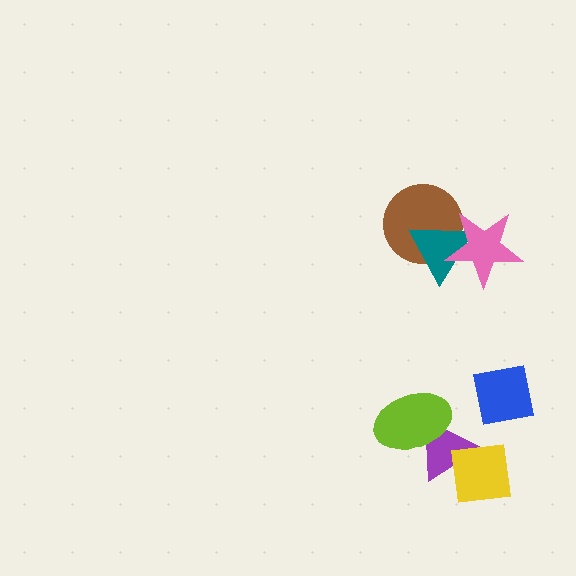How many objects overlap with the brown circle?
2 objects overlap with the brown circle.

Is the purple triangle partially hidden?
Yes, it is partially covered by another shape.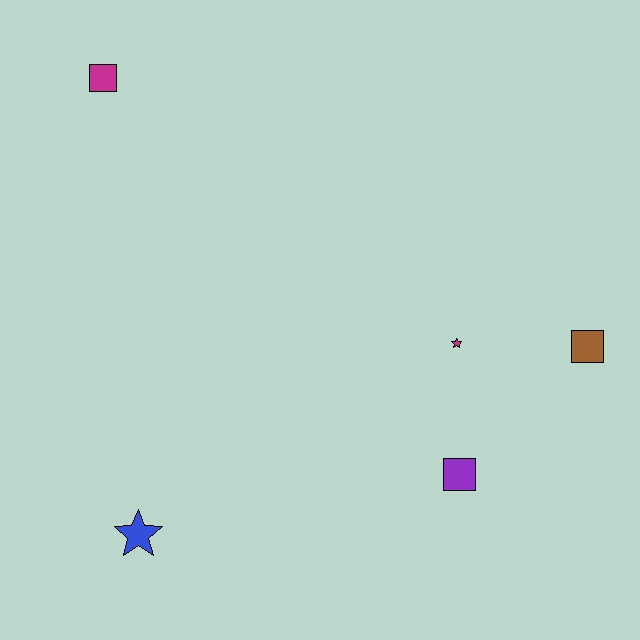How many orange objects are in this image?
There are no orange objects.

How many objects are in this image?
There are 5 objects.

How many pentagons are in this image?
There are no pentagons.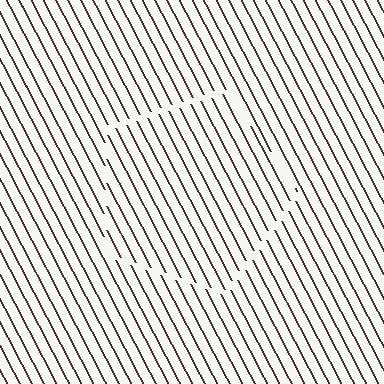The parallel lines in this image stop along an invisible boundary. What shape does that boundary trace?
An illusory pentagon. The interior of the shape contains the same grating, shifted by half a period — the contour is defined by the phase discontinuity where line-ends from the inner and outer gratings abut.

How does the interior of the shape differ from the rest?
The interior of the shape contains the same grating, shifted by half a period — the contour is defined by the phase discontinuity where line-ends from the inner and outer gratings abut.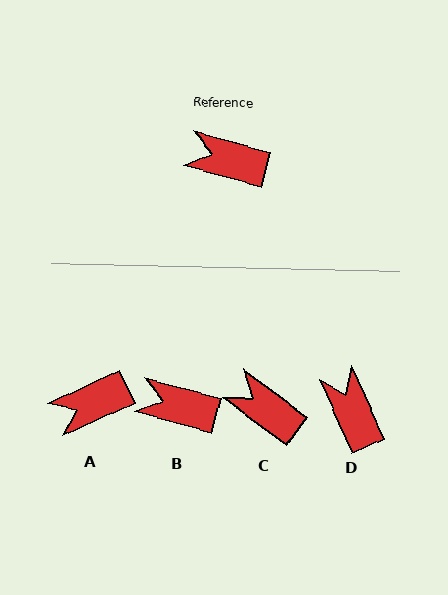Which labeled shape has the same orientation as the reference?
B.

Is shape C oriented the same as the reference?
No, it is off by about 21 degrees.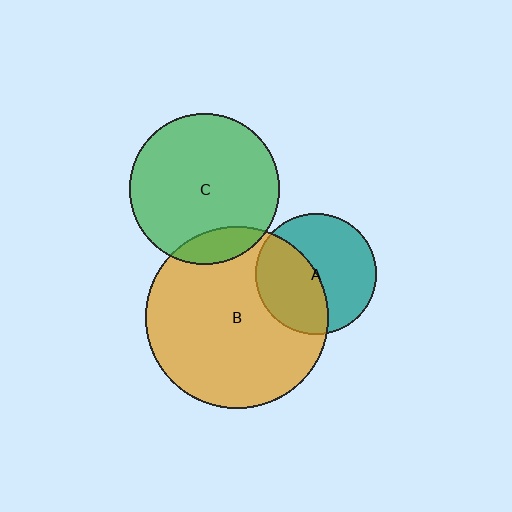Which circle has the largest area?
Circle B (orange).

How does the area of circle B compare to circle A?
Approximately 2.3 times.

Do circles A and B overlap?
Yes.